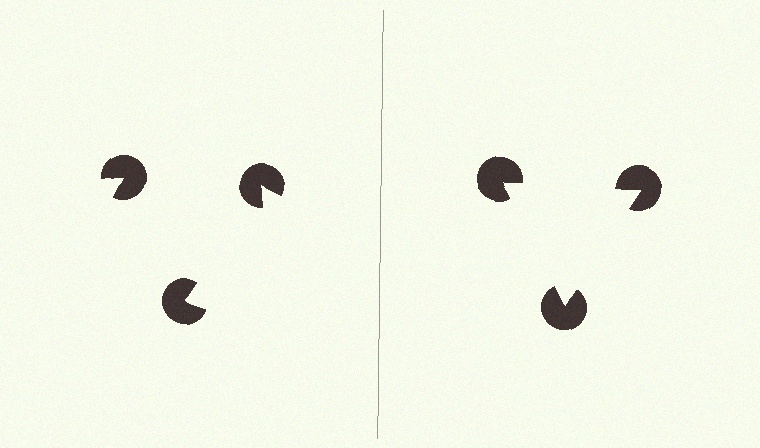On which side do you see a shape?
An illusory triangle appears on the right side. On the left side the wedge cuts are rotated, so no coherent shape forms.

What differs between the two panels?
The pac-man discs are positioned identically on both sides; only the wedge orientations differ. On the right they align to a triangle; on the left they are misaligned.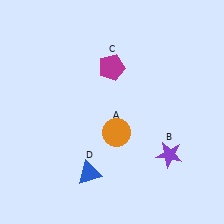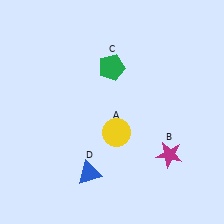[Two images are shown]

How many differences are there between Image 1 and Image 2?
There are 3 differences between the two images.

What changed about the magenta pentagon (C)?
In Image 1, C is magenta. In Image 2, it changed to green.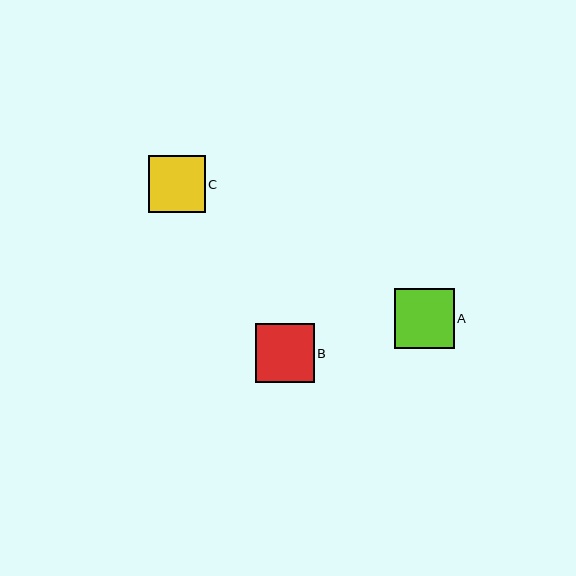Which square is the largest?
Square A is the largest with a size of approximately 60 pixels.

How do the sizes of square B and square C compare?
Square B and square C are approximately the same size.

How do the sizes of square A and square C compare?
Square A and square C are approximately the same size.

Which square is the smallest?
Square C is the smallest with a size of approximately 56 pixels.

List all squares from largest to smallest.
From largest to smallest: A, B, C.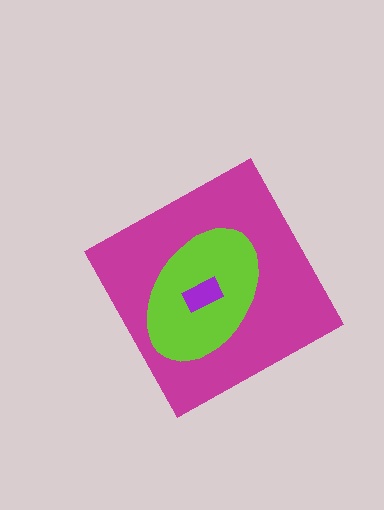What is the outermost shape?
The magenta diamond.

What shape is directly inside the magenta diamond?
The lime ellipse.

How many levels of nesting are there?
3.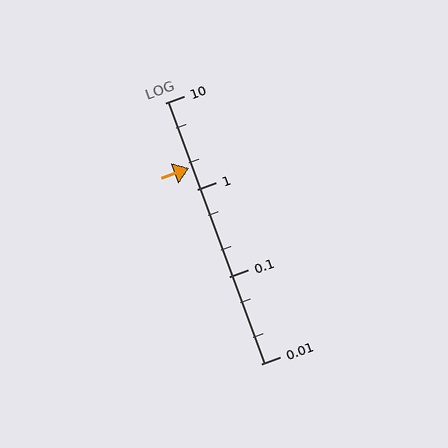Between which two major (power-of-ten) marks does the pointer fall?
The pointer is between 1 and 10.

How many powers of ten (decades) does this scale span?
The scale spans 3 decades, from 0.01 to 10.